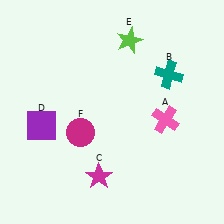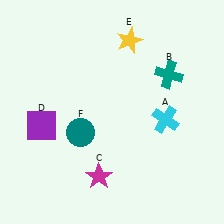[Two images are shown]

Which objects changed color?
A changed from pink to cyan. E changed from lime to yellow. F changed from magenta to teal.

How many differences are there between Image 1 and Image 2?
There are 3 differences between the two images.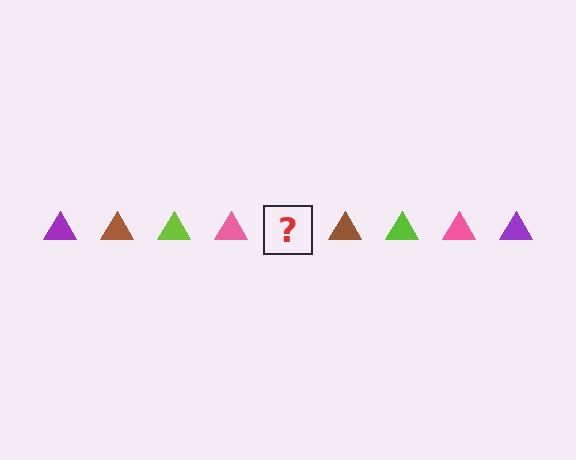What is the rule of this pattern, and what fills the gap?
The rule is that the pattern cycles through purple, brown, lime, pink triangles. The gap should be filled with a purple triangle.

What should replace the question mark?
The question mark should be replaced with a purple triangle.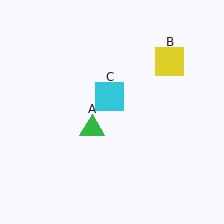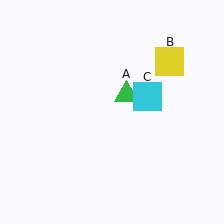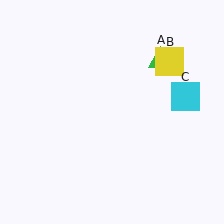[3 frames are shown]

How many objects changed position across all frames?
2 objects changed position: green triangle (object A), cyan square (object C).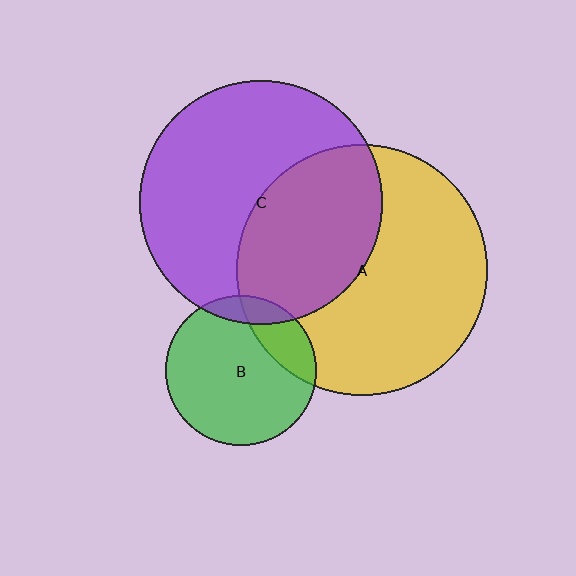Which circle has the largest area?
Circle A (yellow).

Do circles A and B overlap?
Yes.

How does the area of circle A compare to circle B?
Approximately 2.8 times.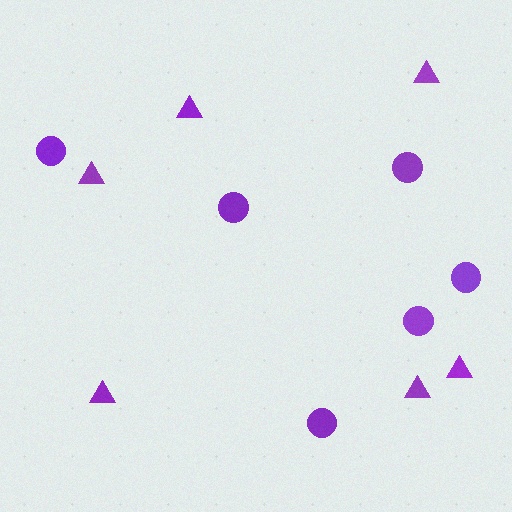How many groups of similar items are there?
There are 2 groups: one group of triangles (6) and one group of circles (6).